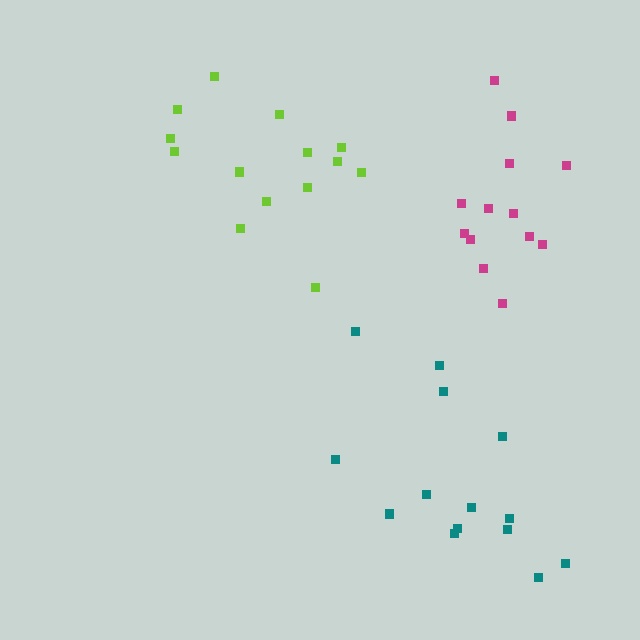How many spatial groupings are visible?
There are 3 spatial groupings.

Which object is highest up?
The lime cluster is topmost.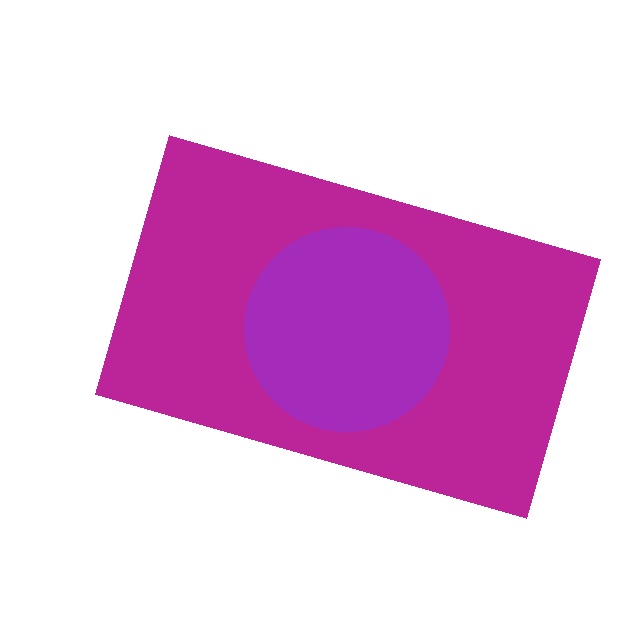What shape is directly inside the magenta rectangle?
The purple circle.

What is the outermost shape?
The magenta rectangle.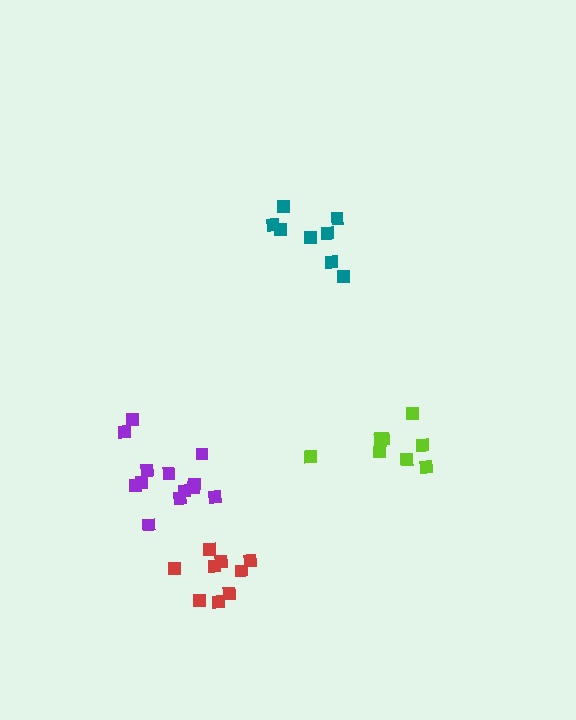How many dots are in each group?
Group 1: 8 dots, Group 2: 9 dots, Group 3: 9 dots, Group 4: 13 dots (39 total).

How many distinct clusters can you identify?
There are 4 distinct clusters.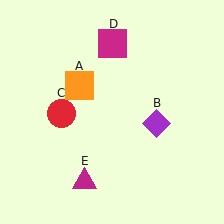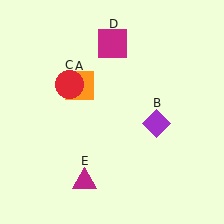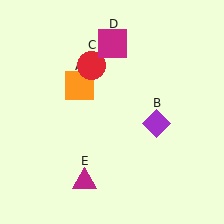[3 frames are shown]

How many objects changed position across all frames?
1 object changed position: red circle (object C).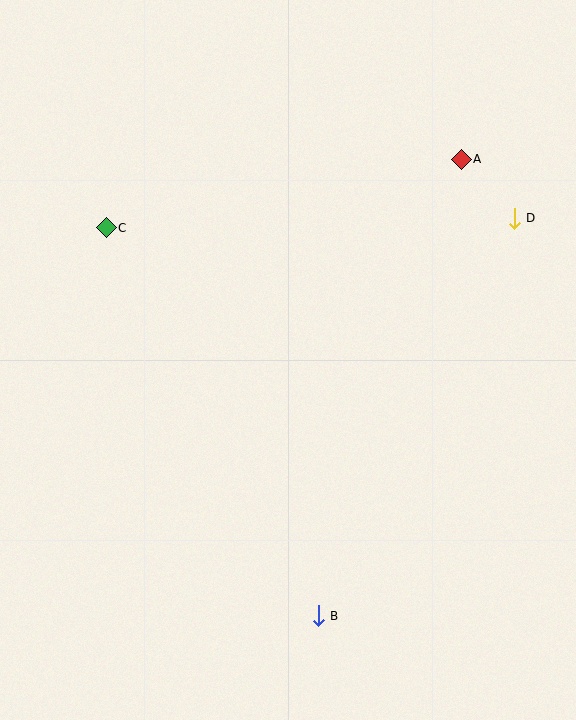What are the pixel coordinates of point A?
Point A is at (461, 159).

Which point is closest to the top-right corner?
Point A is closest to the top-right corner.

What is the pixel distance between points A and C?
The distance between A and C is 361 pixels.